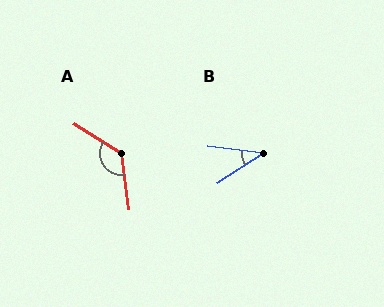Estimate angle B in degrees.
Approximately 40 degrees.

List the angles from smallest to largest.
B (40°), A (130°).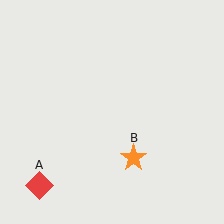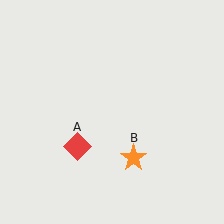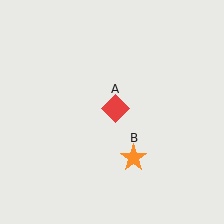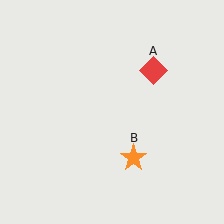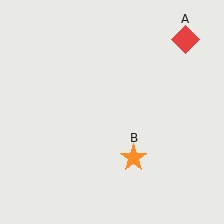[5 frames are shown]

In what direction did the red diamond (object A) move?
The red diamond (object A) moved up and to the right.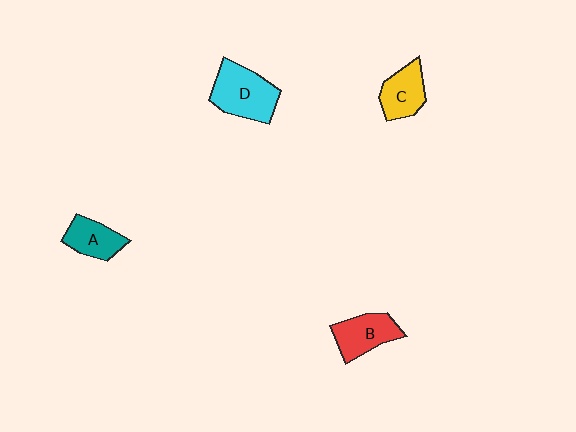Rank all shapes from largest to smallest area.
From largest to smallest: D (cyan), B (red), C (yellow), A (teal).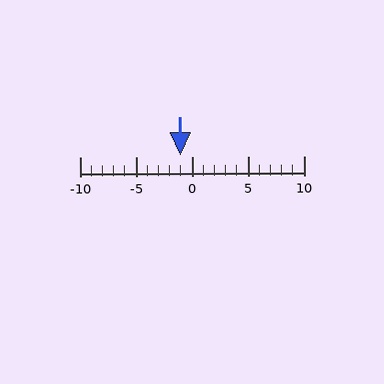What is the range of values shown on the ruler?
The ruler shows values from -10 to 10.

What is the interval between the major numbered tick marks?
The major tick marks are spaced 5 units apart.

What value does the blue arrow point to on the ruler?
The blue arrow points to approximately -1.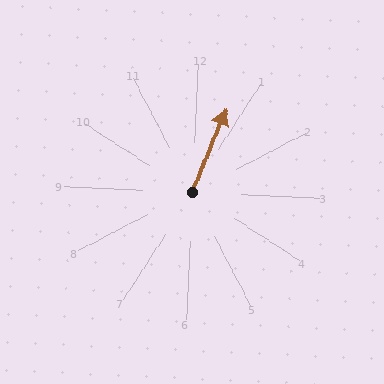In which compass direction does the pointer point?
North.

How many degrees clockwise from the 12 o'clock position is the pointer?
Approximately 20 degrees.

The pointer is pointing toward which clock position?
Roughly 1 o'clock.